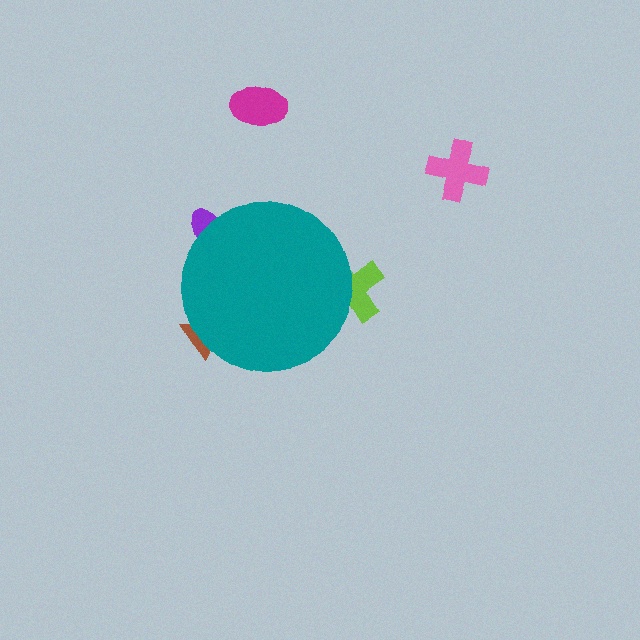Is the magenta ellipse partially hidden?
No, the magenta ellipse is fully visible.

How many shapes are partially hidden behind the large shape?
3 shapes are partially hidden.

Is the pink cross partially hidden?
No, the pink cross is fully visible.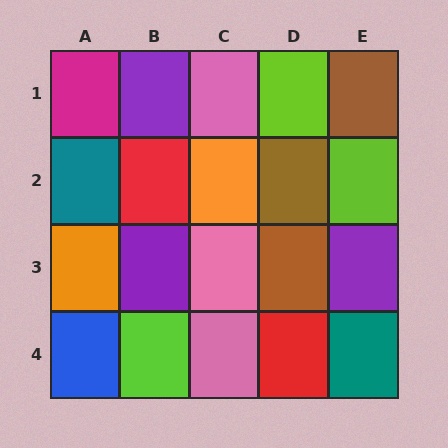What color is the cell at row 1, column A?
Magenta.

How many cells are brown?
3 cells are brown.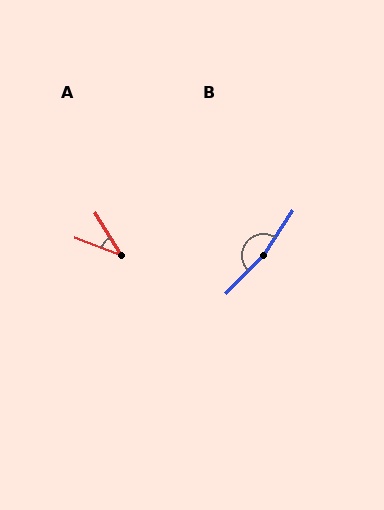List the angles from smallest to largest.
A (37°), B (169°).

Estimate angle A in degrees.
Approximately 37 degrees.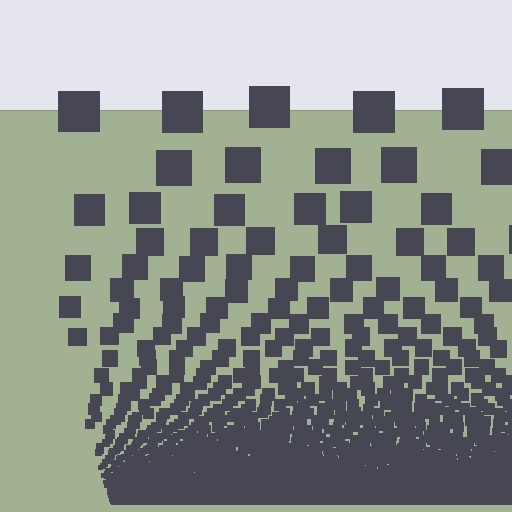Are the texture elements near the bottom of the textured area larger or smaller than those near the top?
Smaller. The gradient is inverted — elements near the bottom are smaller and denser.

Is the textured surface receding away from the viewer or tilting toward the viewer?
The surface appears to tilt toward the viewer. Texture elements get larger and sparser toward the top.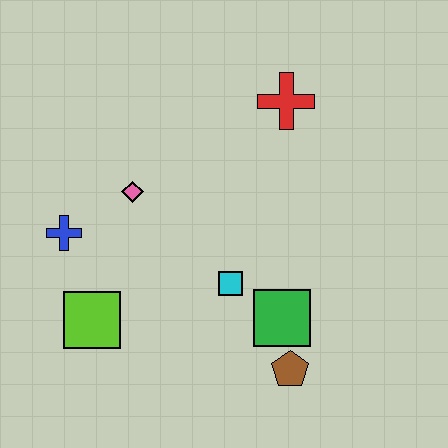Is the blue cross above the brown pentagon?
Yes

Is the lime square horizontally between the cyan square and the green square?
No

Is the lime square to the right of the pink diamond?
No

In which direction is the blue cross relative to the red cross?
The blue cross is to the left of the red cross.